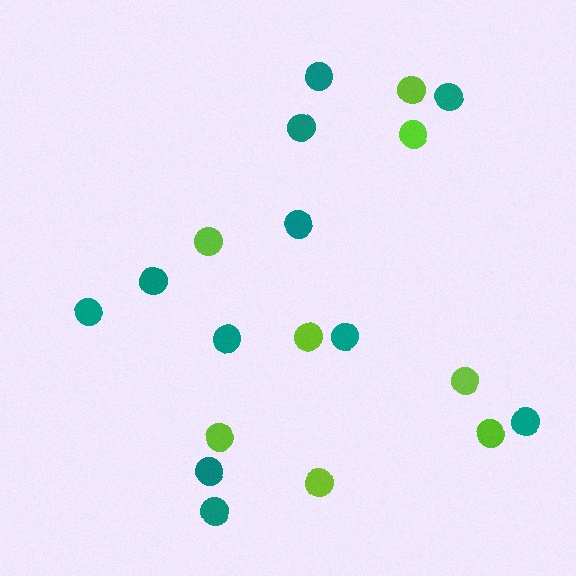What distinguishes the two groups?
There are 2 groups: one group of teal circles (11) and one group of lime circles (8).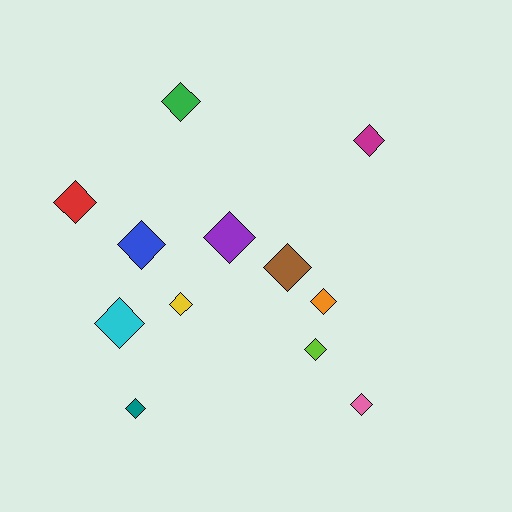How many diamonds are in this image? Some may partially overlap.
There are 12 diamonds.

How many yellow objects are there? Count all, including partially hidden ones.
There is 1 yellow object.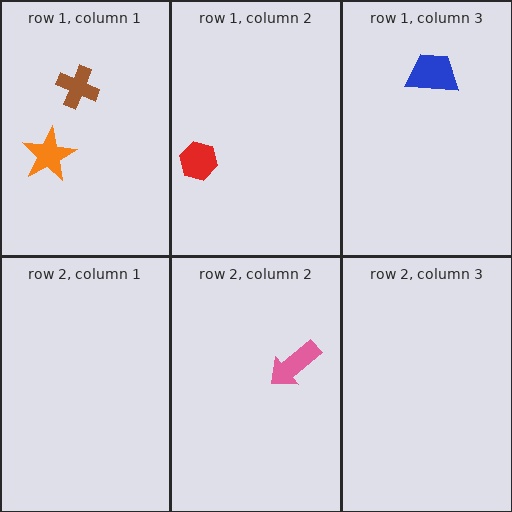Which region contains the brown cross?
The row 1, column 1 region.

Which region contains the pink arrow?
The row 2, column 2 region.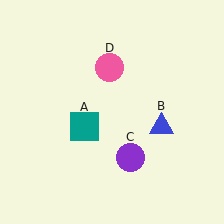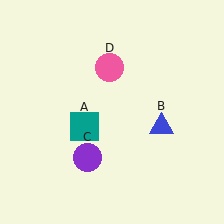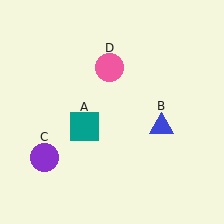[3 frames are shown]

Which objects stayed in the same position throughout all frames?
Teal square (object A) and blue triangle (object B) and pink circle (object D) remained stationary.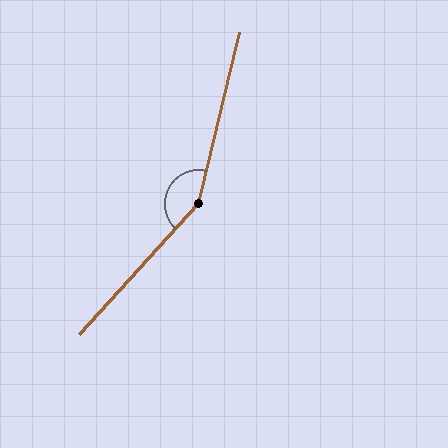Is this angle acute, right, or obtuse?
It is obtuse.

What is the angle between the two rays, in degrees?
Approximately 151 degrees.